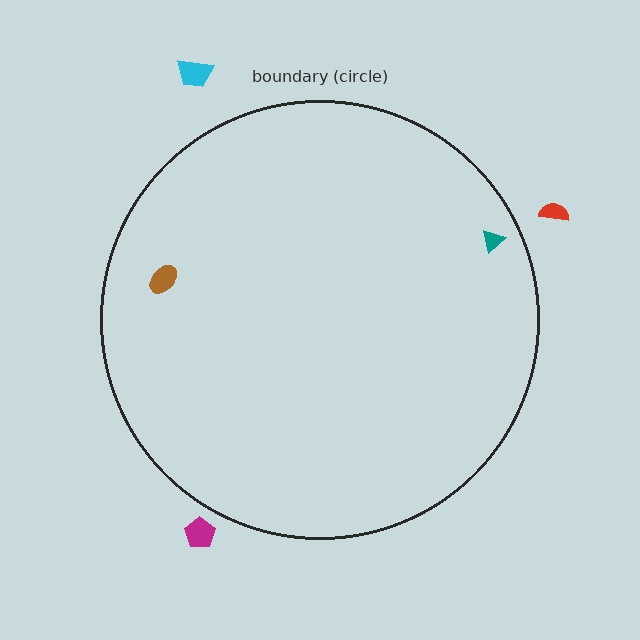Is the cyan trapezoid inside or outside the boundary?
Outside.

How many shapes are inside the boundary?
2 inside, 3 outside.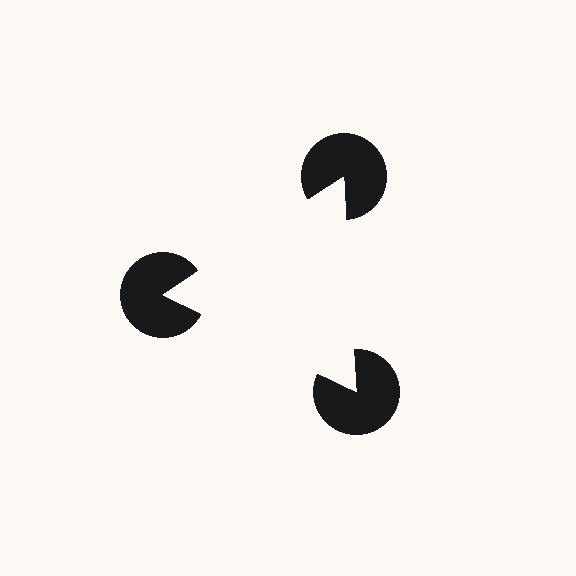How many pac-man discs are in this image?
There are 3 — one at each vertex of the illusory triangle.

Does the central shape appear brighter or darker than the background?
It typically appears slightly brighter than the background, even though no actual brightness change is drawn.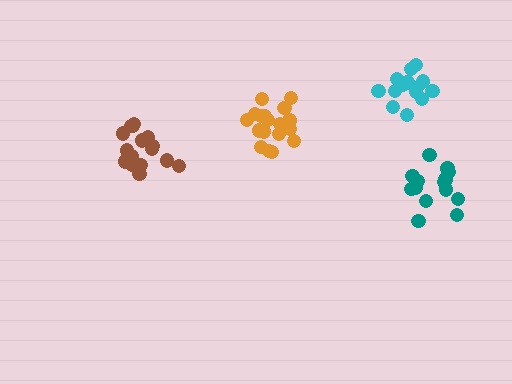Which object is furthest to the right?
The teal cluster is rightmost.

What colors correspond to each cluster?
The clusters are colored: brown, cyan, orange, teal.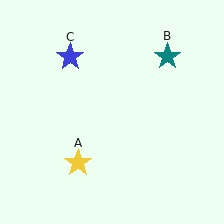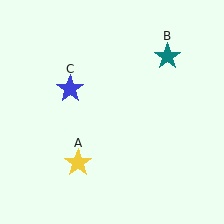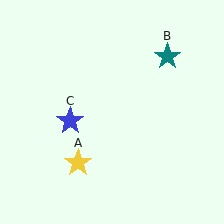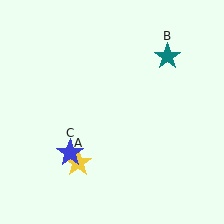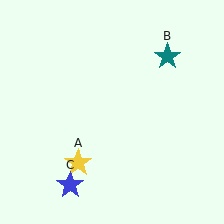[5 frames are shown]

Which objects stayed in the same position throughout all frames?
Yellow star (object A) and teal star (object B) remained stationary.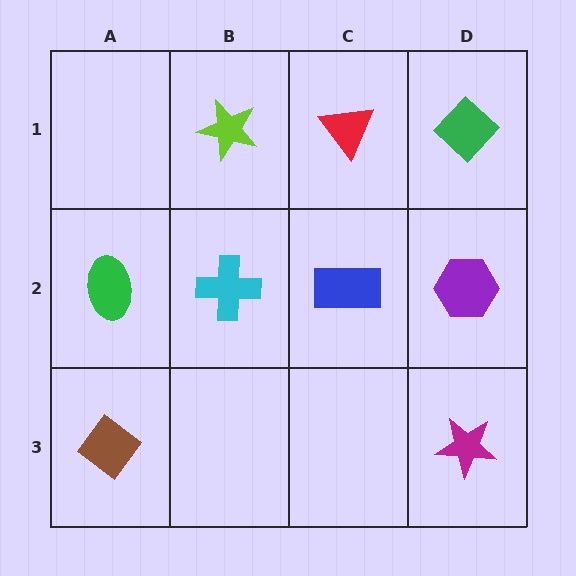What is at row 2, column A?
A green ellipse.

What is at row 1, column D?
A green diamond.